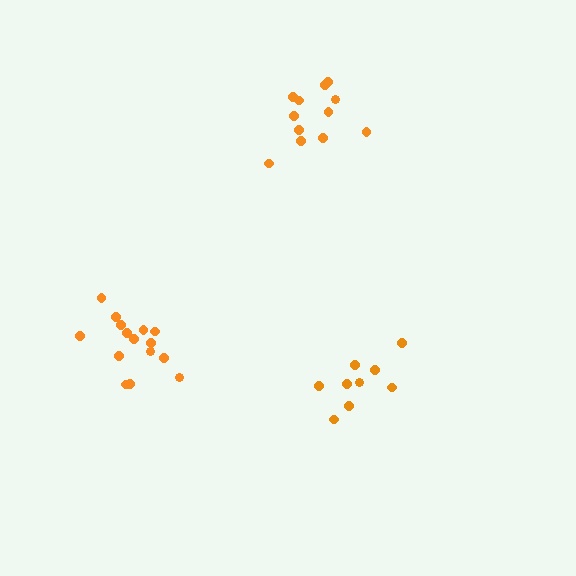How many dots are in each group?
Group 1: 12 dots, Group 2: 9 dots, Group 3: 15 dots (36 total).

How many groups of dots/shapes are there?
There are 3 groups.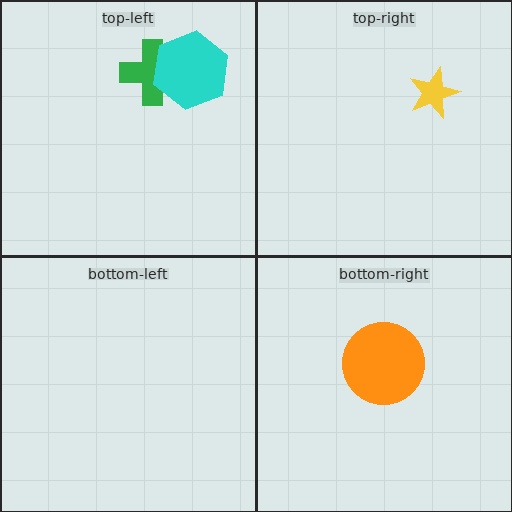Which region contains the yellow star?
The top-right region.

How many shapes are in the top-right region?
1.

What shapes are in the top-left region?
The green cross, the cyan hexagon.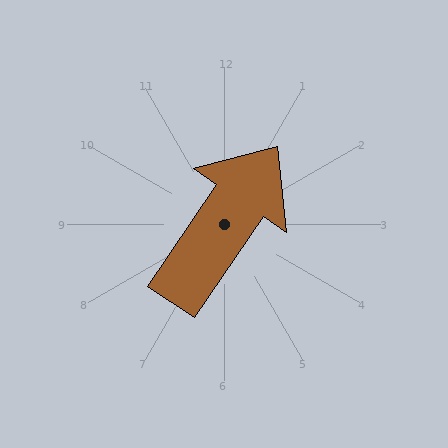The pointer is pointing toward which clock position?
Roughly 1 o'clock.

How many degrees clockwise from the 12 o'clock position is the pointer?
Approximately 34 degrees.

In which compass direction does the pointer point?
Northeast.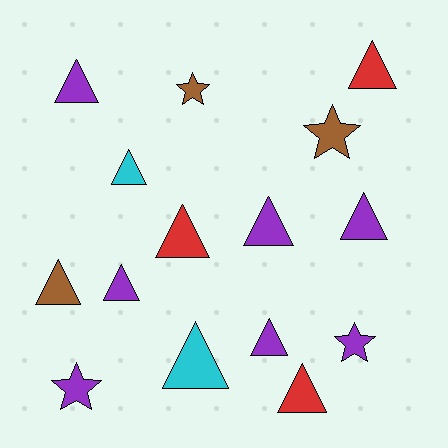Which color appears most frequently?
Purple, with 7 objects.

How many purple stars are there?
There are 2 purple stars.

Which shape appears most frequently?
Triangle, with 11 objects.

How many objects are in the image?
There are 15 objects.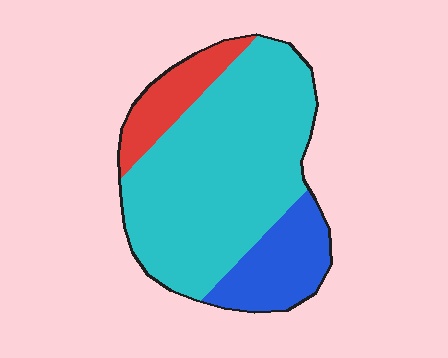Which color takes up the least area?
Red, at roughly 15%.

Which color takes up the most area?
Cyan, at roughly 70%.